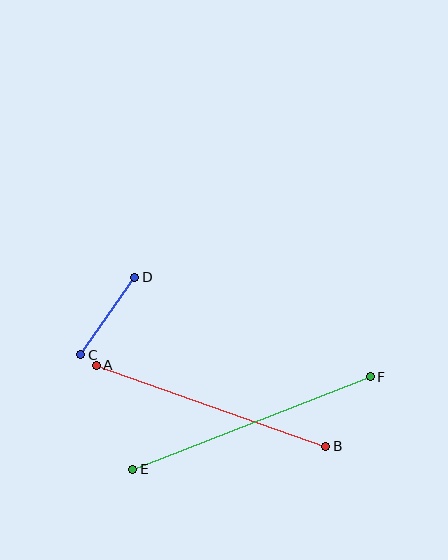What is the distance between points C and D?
The distance is approximately 94 pixels.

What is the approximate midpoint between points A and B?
The midpoint is at approximately (211, 406) pixels.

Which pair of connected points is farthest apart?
Points E and F are farthest apart.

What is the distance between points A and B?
The distance is approximately 243 pixels.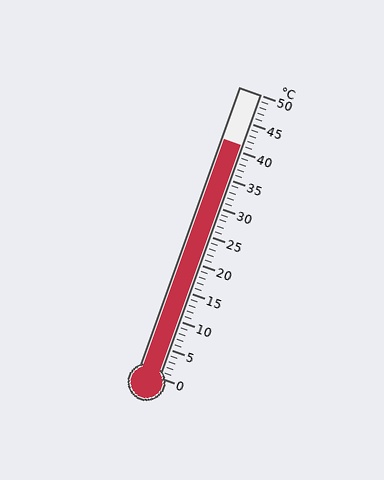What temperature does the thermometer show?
The thermometer shows approximately 41°C.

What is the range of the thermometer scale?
The thermometer scale ranges from 0°C to 50°C.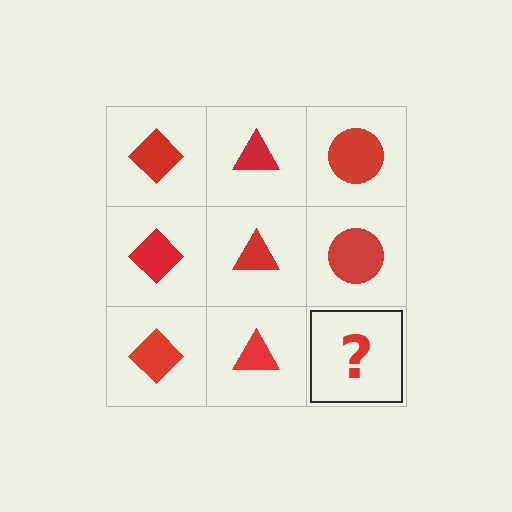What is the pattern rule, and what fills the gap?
The rule is that each column has a consistent shape. The gap should be filled with a red circle.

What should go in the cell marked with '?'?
The missing cell should contain a red circle.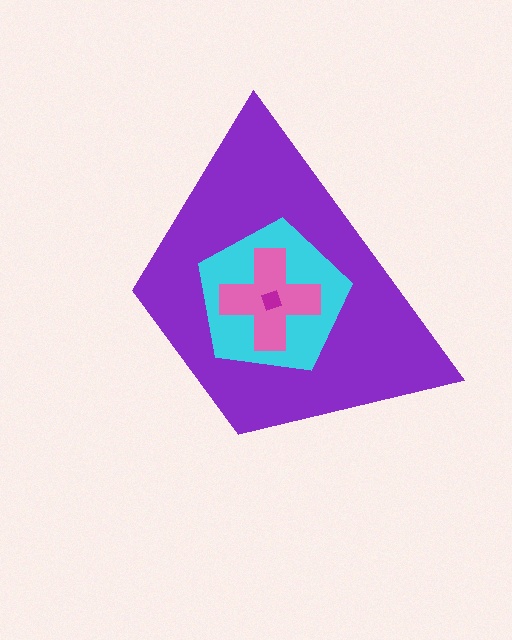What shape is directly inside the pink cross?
The magenta diamond.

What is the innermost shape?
The magenta diamond.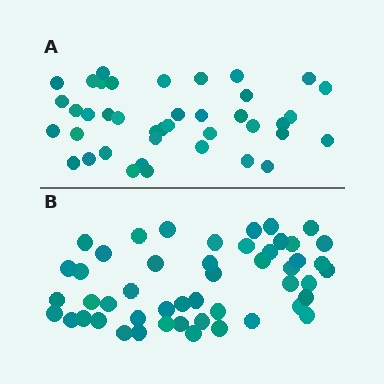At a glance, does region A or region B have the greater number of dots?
Region B (the bottom region) has more dots.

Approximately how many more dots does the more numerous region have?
Region B has roughly 8 or so more dots than region A.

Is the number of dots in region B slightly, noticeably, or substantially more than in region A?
Region B has only slightly more — the two regions are fairly close. The ratio is roughly 1.2 to 1.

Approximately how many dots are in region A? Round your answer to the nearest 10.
About 40 dots.